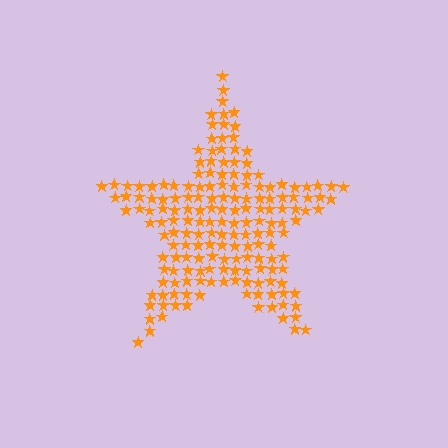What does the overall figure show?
The overall figure shows a star.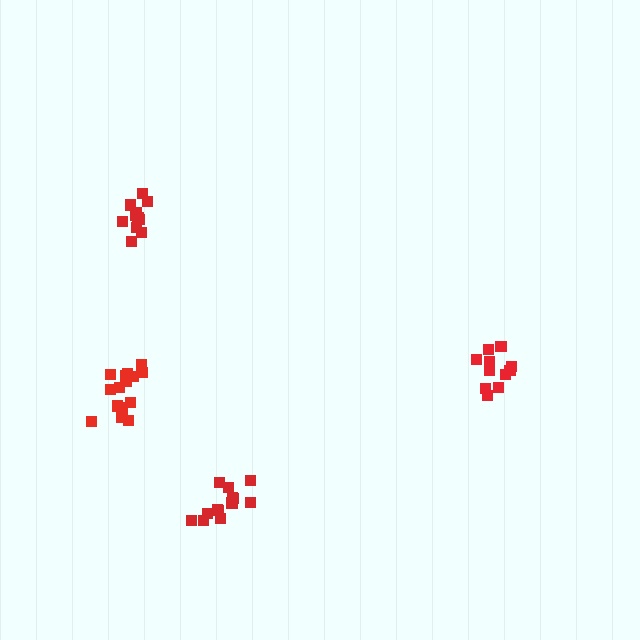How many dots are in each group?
Group 1: 15 dots, Group 2: 13 dots, Group 3: 12 dots, Group 4: 11 dots (51 total).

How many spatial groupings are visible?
There are 4 spatial groupings.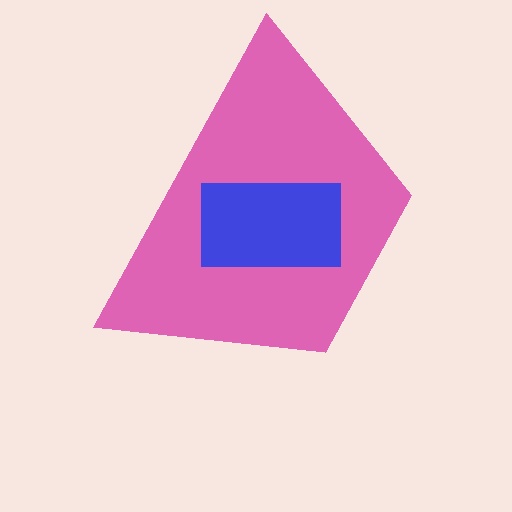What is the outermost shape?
The pink trapezoid.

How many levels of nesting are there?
2.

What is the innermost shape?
The blue rectangle.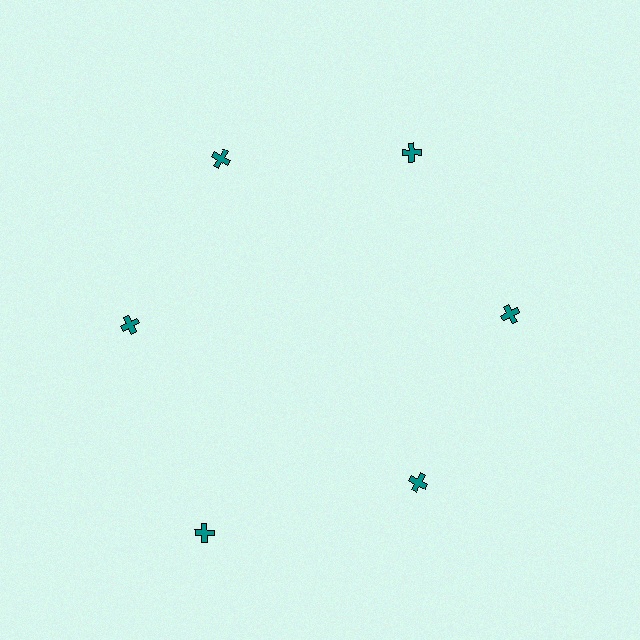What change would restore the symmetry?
The symmetry would be restored by moving it inward, back onto the ring so that all 6 crosses sit at equal angles and equal distance from the center.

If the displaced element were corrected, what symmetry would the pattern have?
It would have 6-fold rotational symmetry — the pattern would map onto itself every 60 degrees.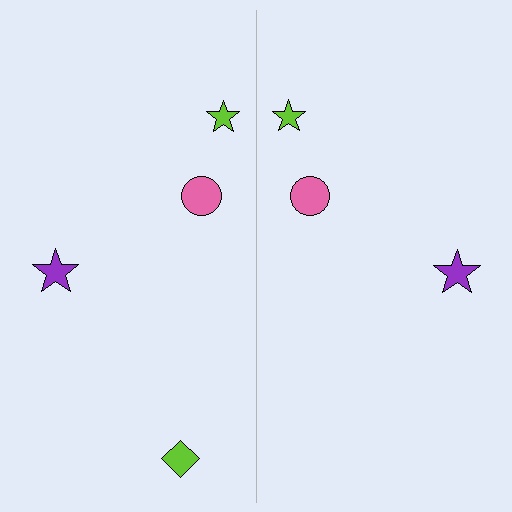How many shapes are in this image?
There are 7 shapes in this image.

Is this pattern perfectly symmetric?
No, the pattern is not perfectly symmetric. A lime diamond is missing from the right side.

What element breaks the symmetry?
A lime diamond is missing from the right side.